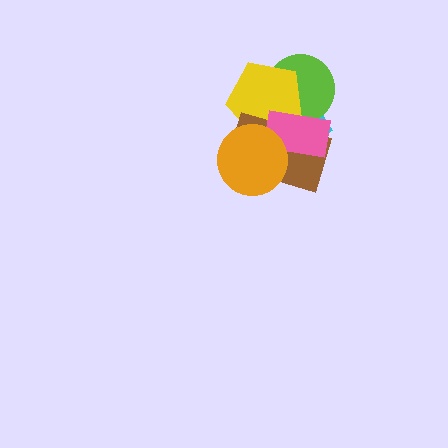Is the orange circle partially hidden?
No, no other shape covers it.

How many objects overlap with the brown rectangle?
5 objects overlap with the brown rectangle.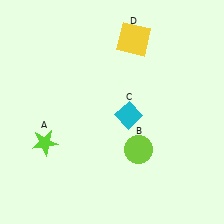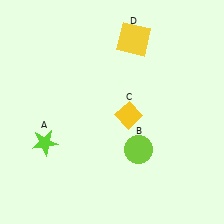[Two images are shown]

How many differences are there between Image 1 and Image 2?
There is 1 difference between the two images.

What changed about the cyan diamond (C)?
In Image 1, C is cyan. In Image 2, it changed to yellow.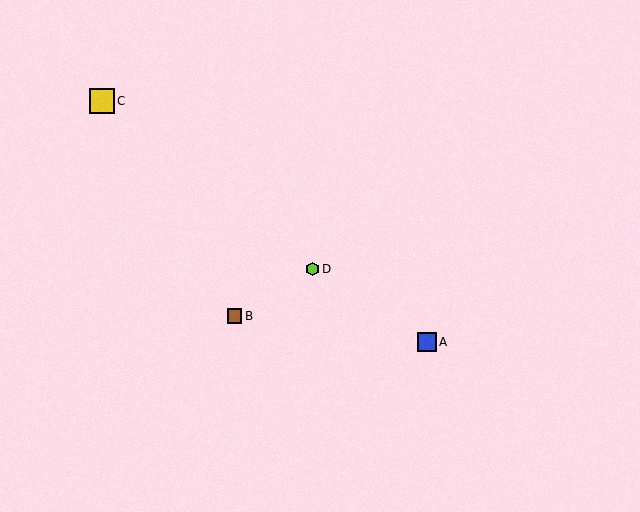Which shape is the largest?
The yellow square (labeled C) is the largest.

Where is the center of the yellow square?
The center of the yellow square is at (102, 101).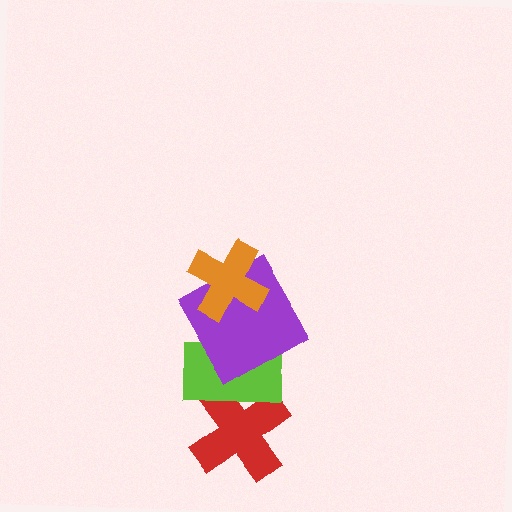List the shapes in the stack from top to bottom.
From top to bottom: the orange cross, the purple square, the lime rectangle, the red cross.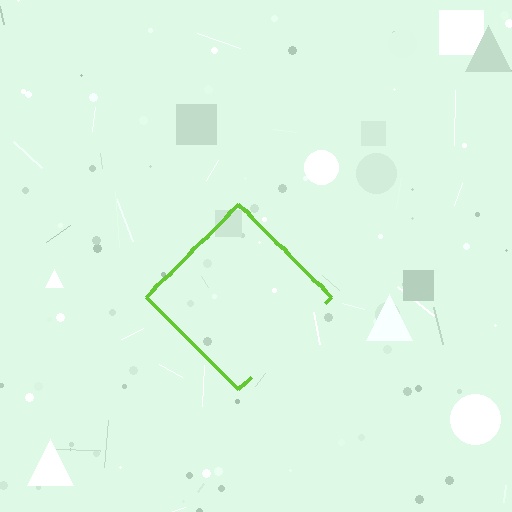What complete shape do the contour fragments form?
The contour fragments form a diamond.